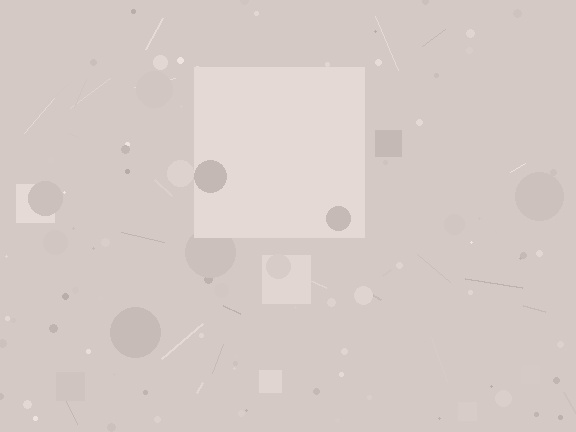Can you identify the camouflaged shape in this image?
The camouflaged shape is a square.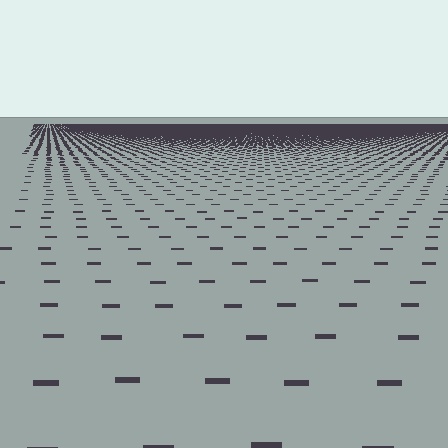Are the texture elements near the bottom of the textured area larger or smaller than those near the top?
Larger. Near the bottom, elements are closer to the viewer and appear at a bigger on-screen size.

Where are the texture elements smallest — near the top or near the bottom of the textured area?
Near the top.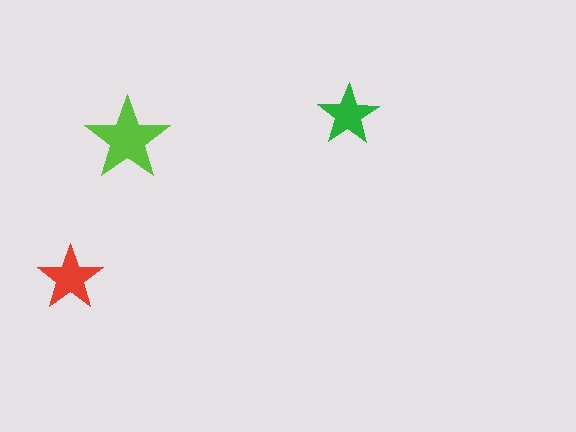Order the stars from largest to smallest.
the lime one, the red one, the green one.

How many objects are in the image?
There are 3 objects in the image.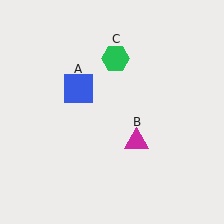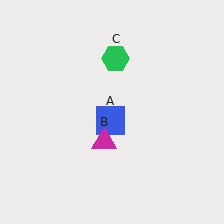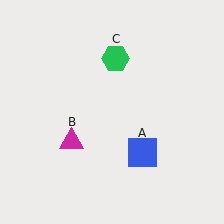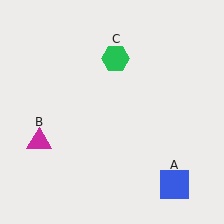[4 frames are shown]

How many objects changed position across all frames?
2 objects changed position: blue square (object A), magenta triangle (object B).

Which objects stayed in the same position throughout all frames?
Green hexagon (object C) remained stationary.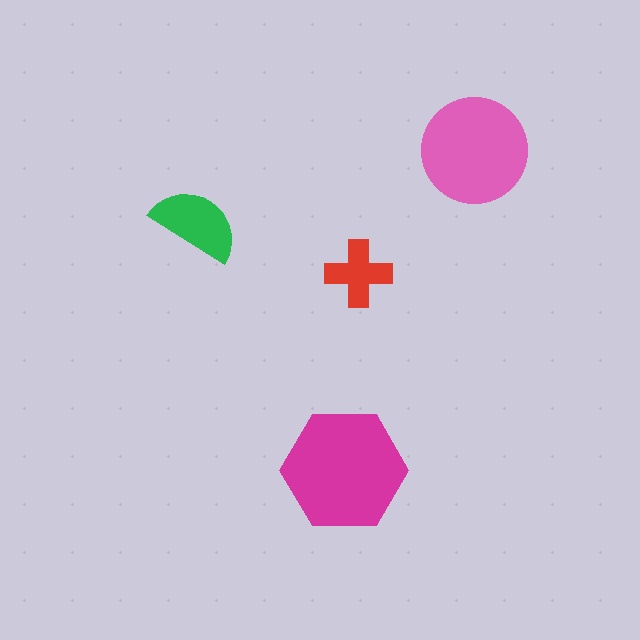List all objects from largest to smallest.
The magenta hexagon, the pink circle, the green semicircle, the red cross.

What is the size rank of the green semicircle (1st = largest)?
3rd.